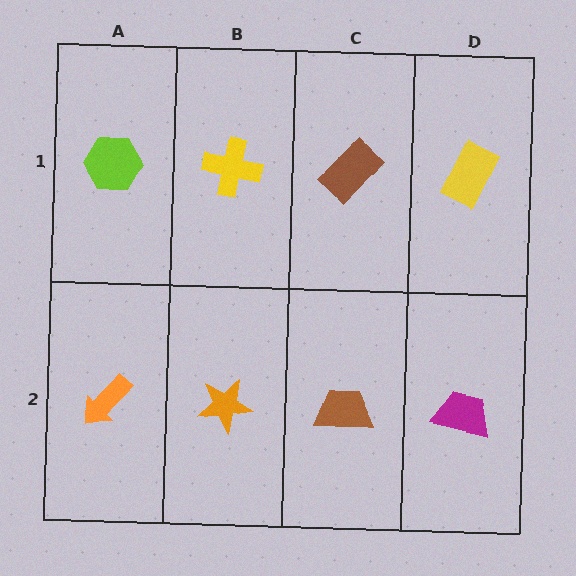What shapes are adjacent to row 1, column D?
A magenta trapezoid (row 2, column D), a brown rectangle (row 1, column C).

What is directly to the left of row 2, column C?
An orange star.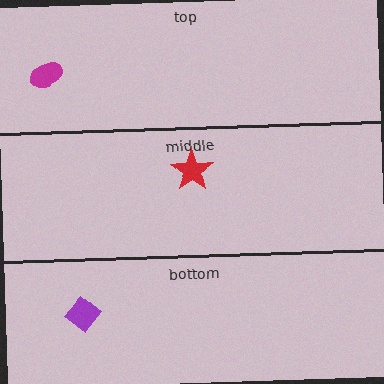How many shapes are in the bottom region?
1.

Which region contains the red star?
The middle region.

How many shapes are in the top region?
1.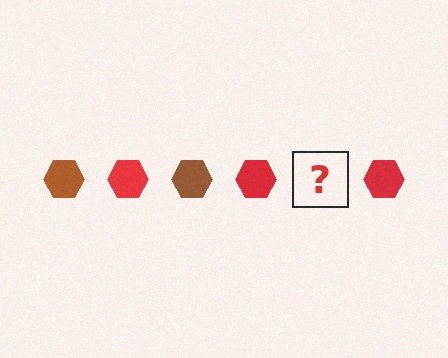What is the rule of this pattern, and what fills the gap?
The rule is that the pattern cycles through brown, red hexagons. The gap should be filled with a brown hexagon.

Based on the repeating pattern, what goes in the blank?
The blank should be a brown hexagon.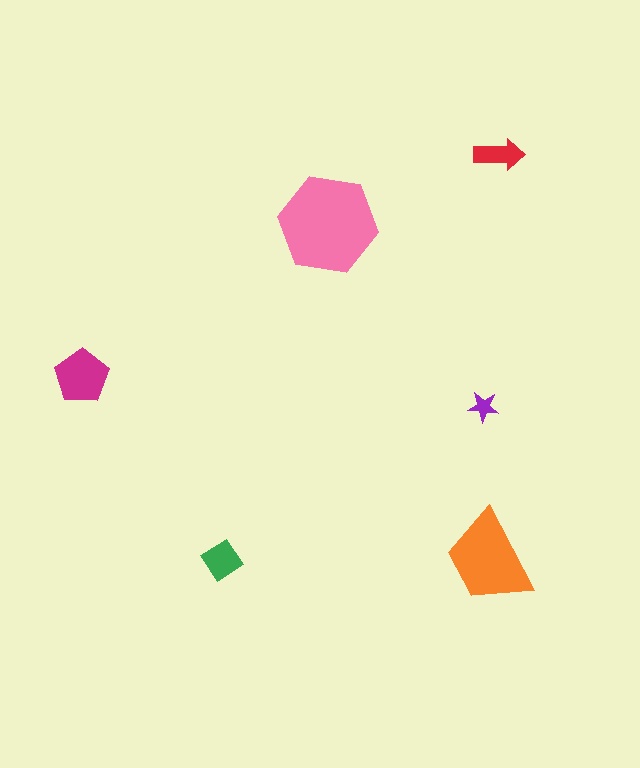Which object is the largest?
The pink hexagon.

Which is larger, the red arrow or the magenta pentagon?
The magenta pentagon.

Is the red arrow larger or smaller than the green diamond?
Smaller.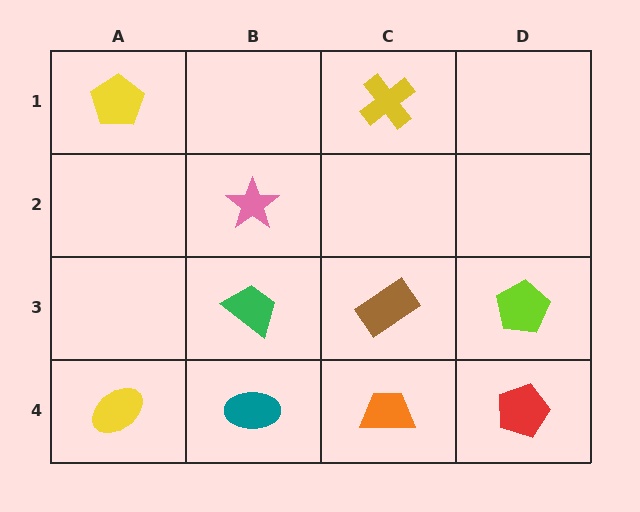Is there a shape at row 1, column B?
No, that cell is empty.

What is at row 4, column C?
An orange trapezoid.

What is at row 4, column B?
A teal ellipse.